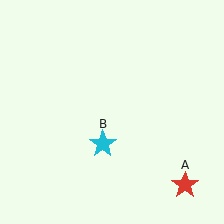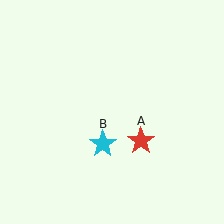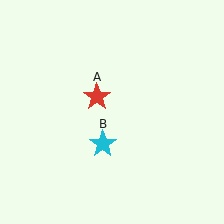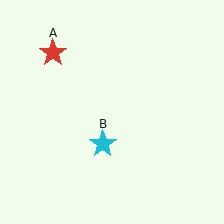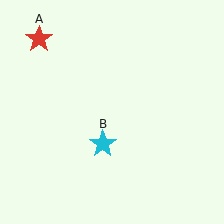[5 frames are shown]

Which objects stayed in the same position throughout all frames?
Cyan star (object B) remained stationary.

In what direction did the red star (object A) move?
The red star (object A) moved up and to the left.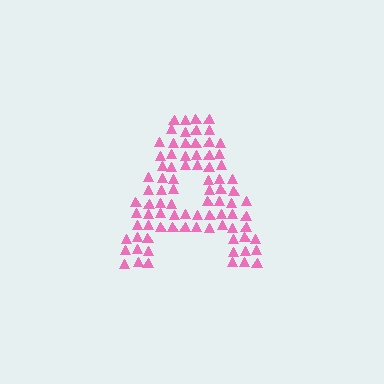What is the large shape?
The large shape is the letter A.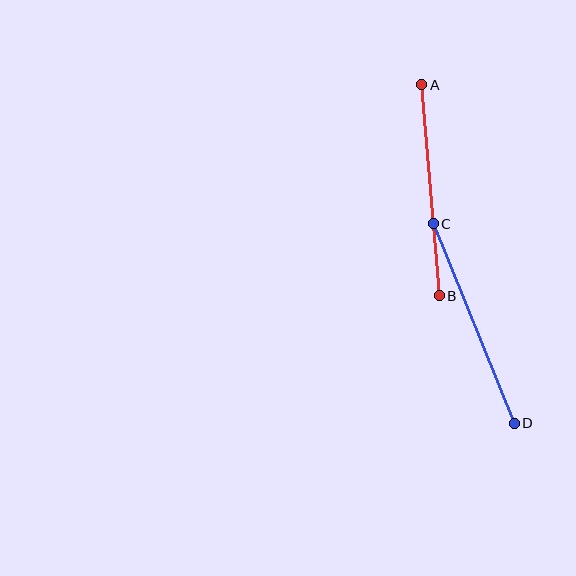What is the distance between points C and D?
The distance is approximately 215 pixels.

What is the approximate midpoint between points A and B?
The midpoint is at approximately (431, 190) pixels.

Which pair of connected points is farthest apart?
Points C and D are farthest apart.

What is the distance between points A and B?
The distance is approximately 212 pixels.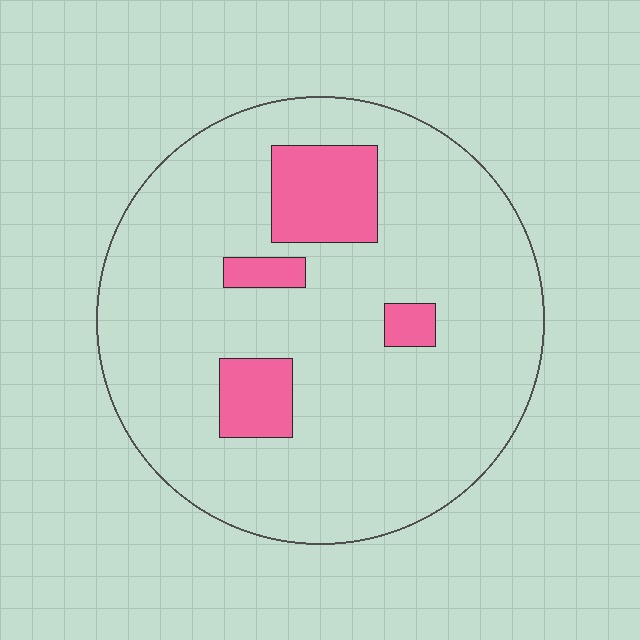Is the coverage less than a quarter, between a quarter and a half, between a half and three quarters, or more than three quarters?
Less than a quarter.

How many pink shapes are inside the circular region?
4.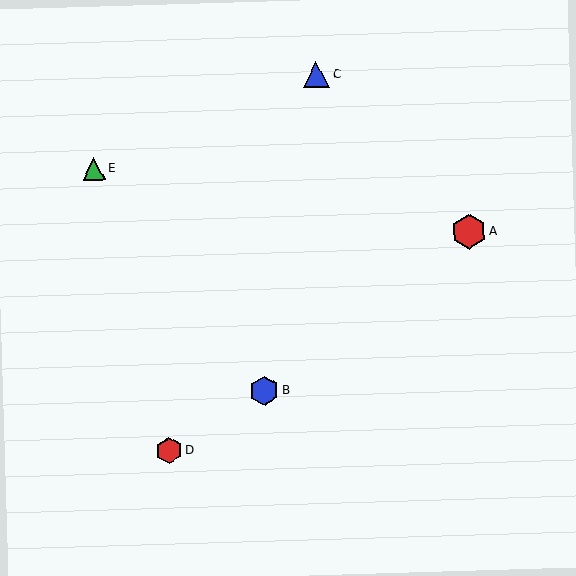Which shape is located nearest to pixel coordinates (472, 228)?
The red hexagon (labeled A) at (469, 231) is nearest to that location.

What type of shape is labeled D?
Shape D is a red hexagon.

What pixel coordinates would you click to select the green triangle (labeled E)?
Click at (94, 169) to select the green triangle E.